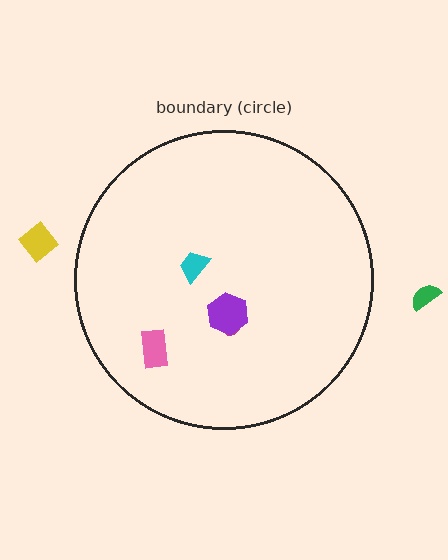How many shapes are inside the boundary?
4 inside, 2 outside.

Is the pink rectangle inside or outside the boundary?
Inside.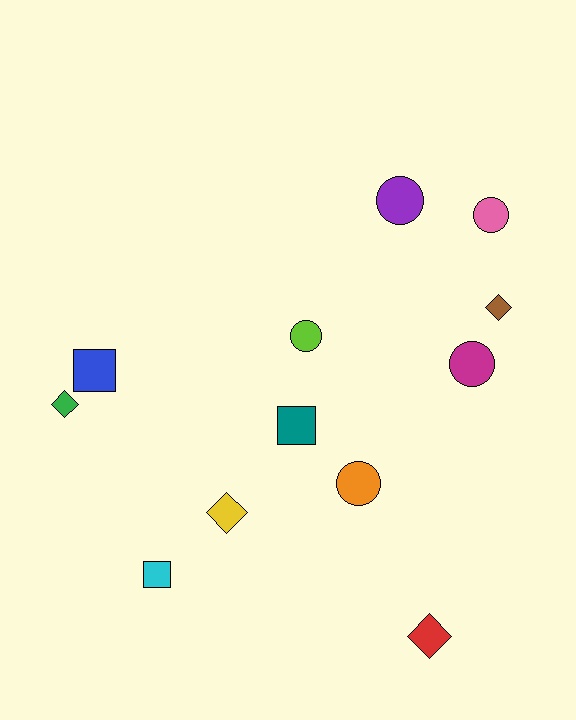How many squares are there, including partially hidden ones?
There are 3 squares.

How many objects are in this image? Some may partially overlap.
There are 12 objects.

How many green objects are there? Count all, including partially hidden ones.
There is 1 green object.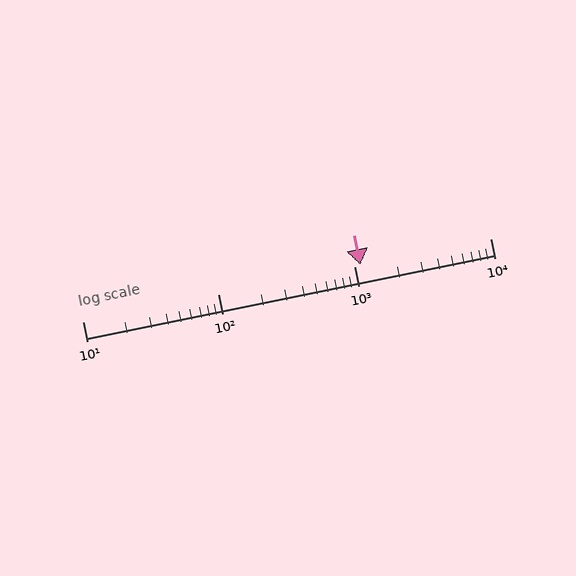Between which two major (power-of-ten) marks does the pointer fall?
The pointer is between 1000 and 10000.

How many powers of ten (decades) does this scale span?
The scale spans 3 decades, from 10 to 10000.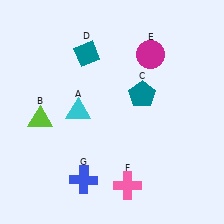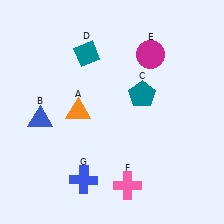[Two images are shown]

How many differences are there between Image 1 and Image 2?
There are 2 differences between the two images.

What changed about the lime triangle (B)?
In Image 1, B is lime. In Image 2, it changed to blue.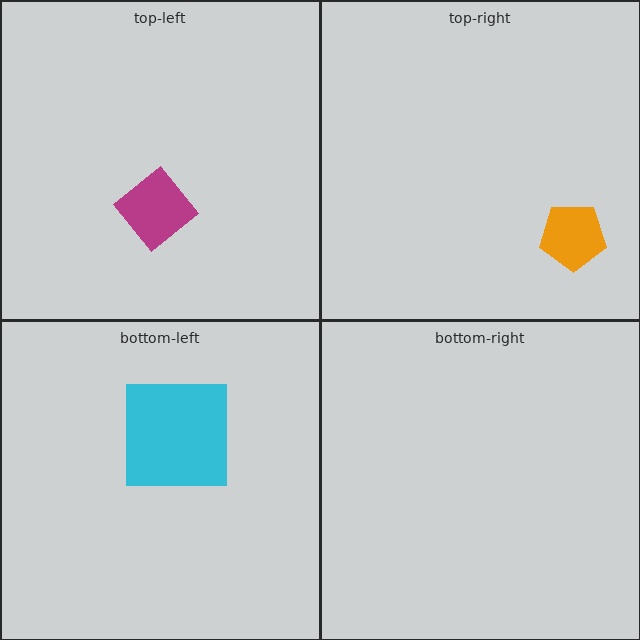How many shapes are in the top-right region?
1.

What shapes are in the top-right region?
The orange pentagon.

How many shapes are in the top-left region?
1.